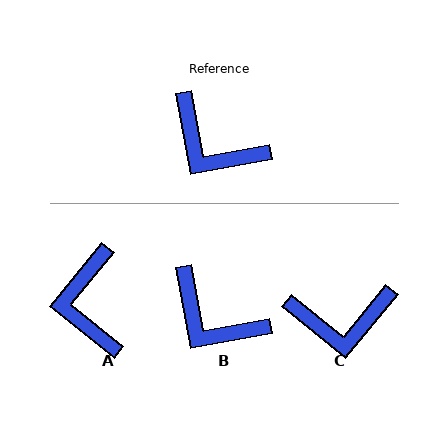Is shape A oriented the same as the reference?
No, it is off by about 49 degrees.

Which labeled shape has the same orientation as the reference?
B.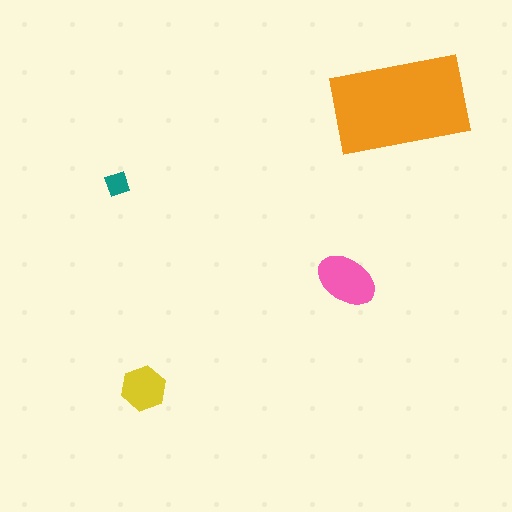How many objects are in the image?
There are 4 objects in the image.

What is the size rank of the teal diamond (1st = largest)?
4th.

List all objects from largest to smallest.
The orange rectangle, the pink ellipse, the yellow hexagon, the teal diamond.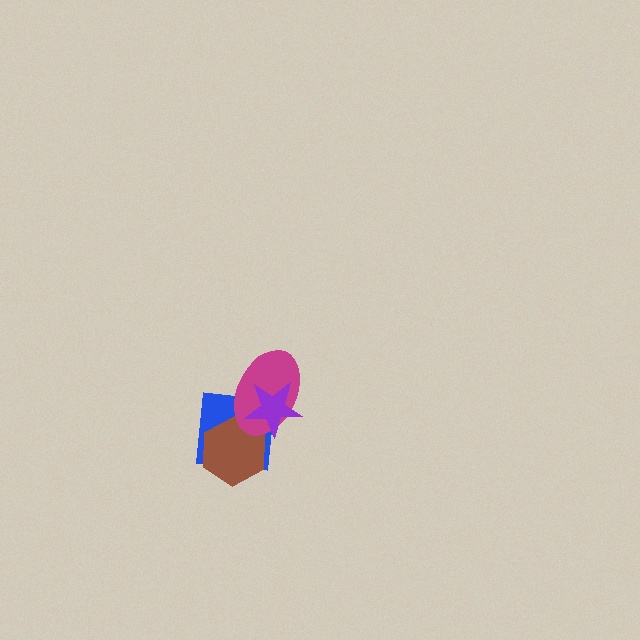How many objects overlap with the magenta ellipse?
3 objects overlap with the magenta ellipse.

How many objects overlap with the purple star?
3 objects overlap with the purple star.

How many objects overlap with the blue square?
3 objects overlap with the blue square.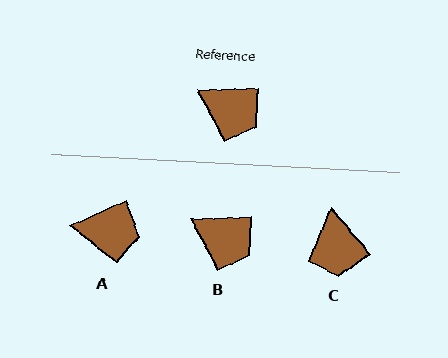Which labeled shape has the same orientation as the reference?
B.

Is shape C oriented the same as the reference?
No, it is off by about 52 degrees.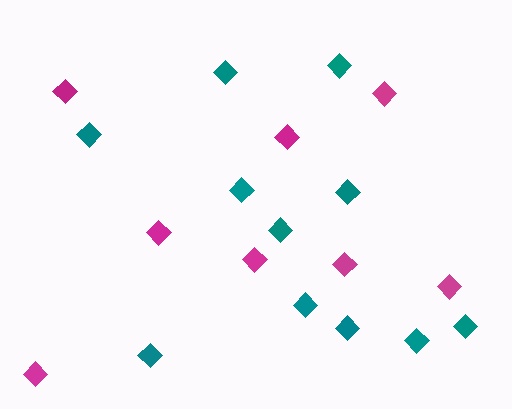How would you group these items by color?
There are 2 groups: one group of teal diamonds (11) and one group of magenta diamonds (8).